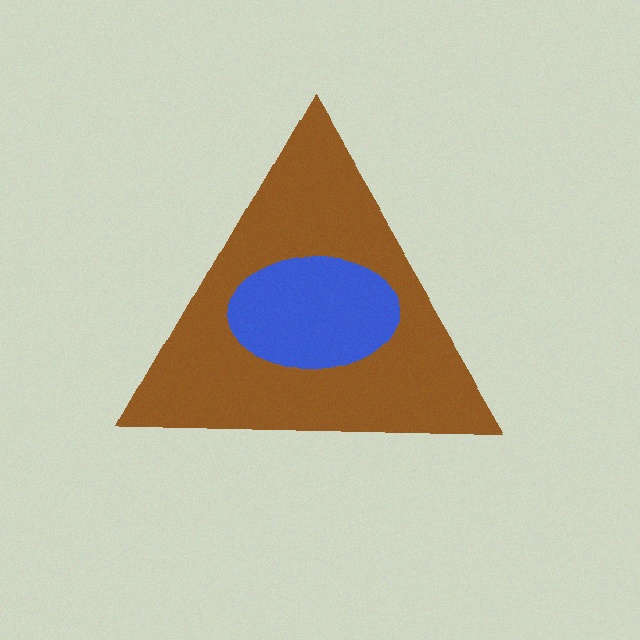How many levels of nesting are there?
2.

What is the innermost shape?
The blue ellipse.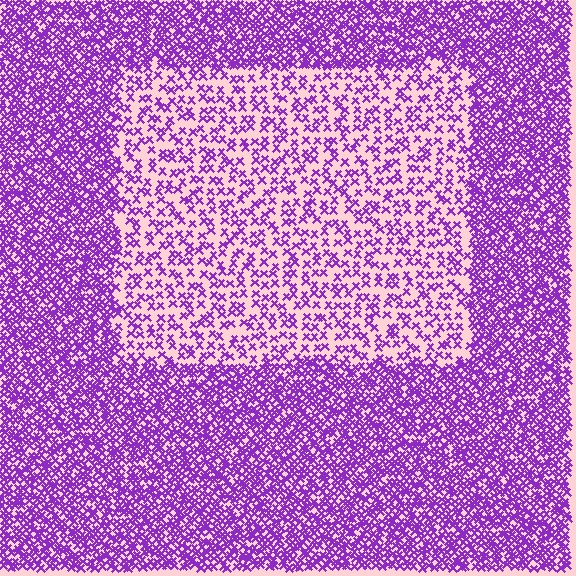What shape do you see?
I see a rectangle.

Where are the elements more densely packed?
The elements are more densely packed outside the rectangle boundary.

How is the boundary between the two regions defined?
The boundary is defined by a change in element density (approximately 2.4x ratio). All elements are the same color, size, and shape.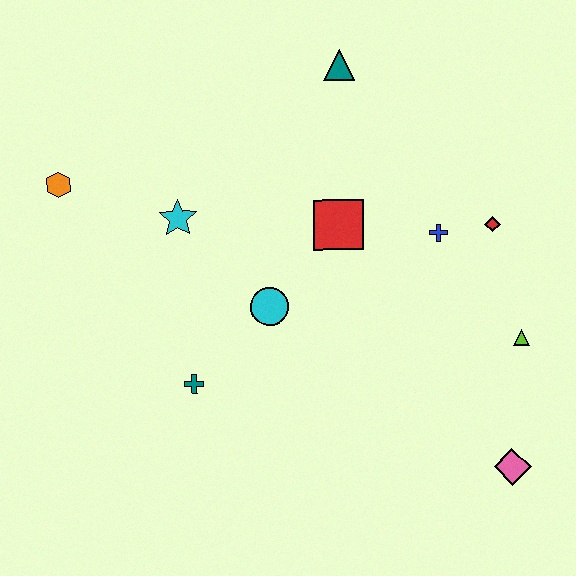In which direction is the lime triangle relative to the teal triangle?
The lime triangle is below the teal triangle.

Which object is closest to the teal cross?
The cyan circle is closest to the teal cross.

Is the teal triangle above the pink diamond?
Yes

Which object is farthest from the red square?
The pink diamond is farthest from the red square.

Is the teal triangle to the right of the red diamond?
No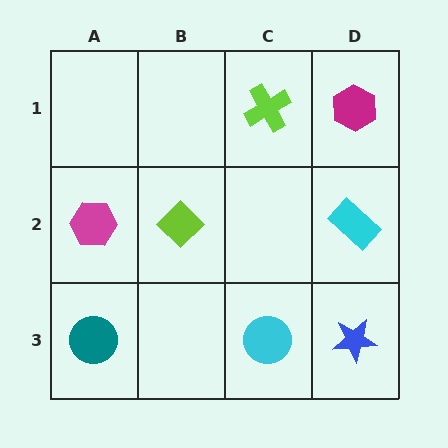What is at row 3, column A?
A teal circle.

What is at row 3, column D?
A blue star.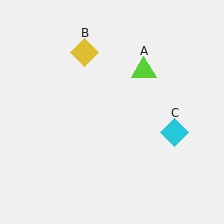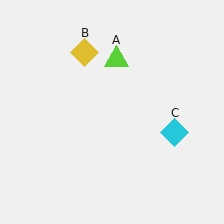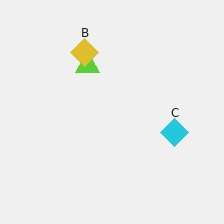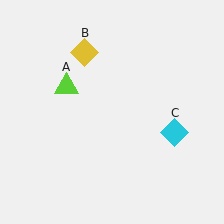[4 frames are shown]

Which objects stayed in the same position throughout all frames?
Yellow diamond (object B) and cyan diamond (object C) remained stationary.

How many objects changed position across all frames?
1 object changed position: lime triangle (object A).